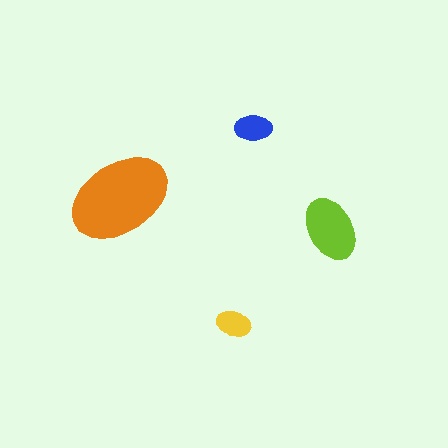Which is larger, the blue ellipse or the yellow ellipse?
The blue one.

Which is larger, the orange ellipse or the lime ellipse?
The orange one.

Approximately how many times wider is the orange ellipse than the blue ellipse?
About 2.5 times wider.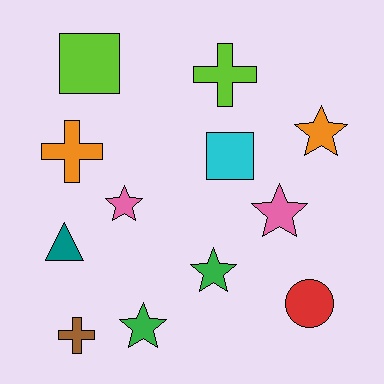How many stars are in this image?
There are 5 stars.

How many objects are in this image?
There are 12 objects.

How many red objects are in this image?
There is 1 red object.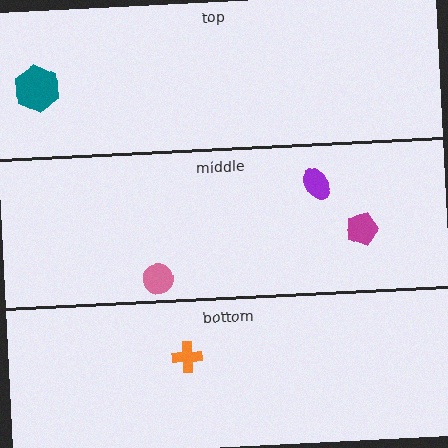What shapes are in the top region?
The teal hexagon.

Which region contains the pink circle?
The middle region.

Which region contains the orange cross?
The bottom region.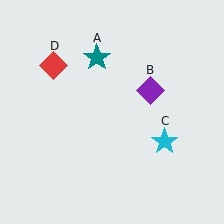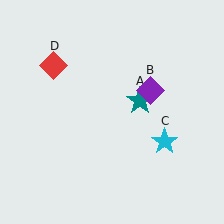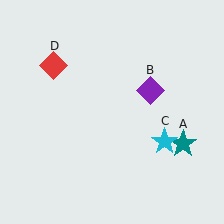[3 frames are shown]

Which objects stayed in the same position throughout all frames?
Purple diamond (object B) and cyan star (object C) and red diamond (object D) remained stationary.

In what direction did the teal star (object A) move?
The teal star (object A) moved down and to the right.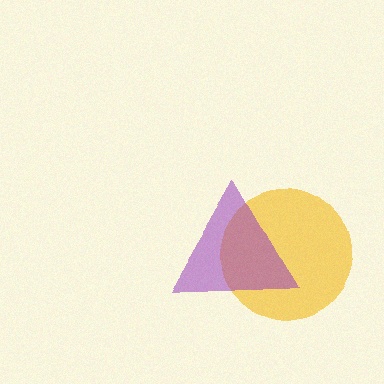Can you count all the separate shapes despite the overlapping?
Yes, there are 2 separate shapes.